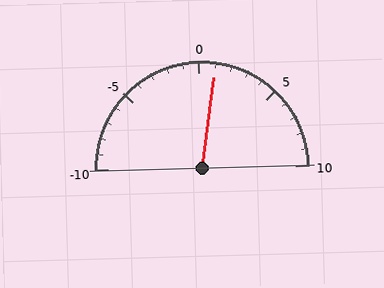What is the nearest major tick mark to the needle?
The nearest major tick mark is 0.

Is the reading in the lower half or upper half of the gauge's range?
The reading is in the upper half of the range (-10 to 10).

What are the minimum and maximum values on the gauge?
The gauge ranges from -10 to 10.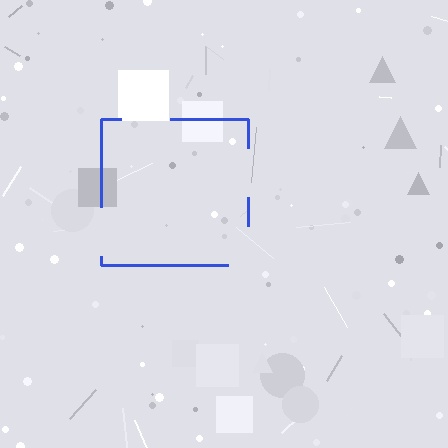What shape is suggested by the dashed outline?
The dashed outline suggests a square.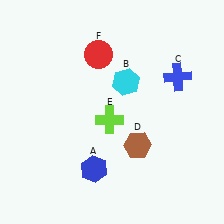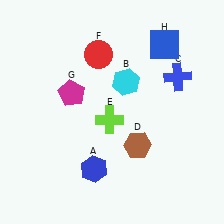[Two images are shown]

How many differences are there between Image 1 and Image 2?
There are 2 differences between the two images.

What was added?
A magenta pentagon (G), a blue square (H) were added in Image 2.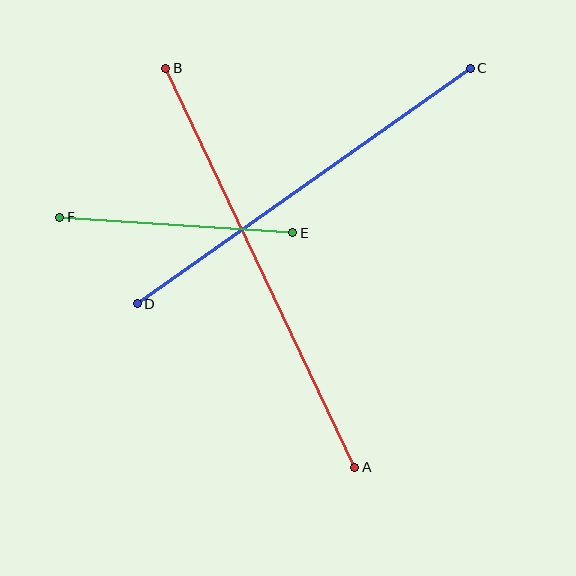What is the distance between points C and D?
The distance is approximately 408 pixels.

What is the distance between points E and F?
The distance is approximately 233 pixels.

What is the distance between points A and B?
The distance is approximately 441 pixels.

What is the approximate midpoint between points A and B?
The midpoint is at approximately (260, 268) pixels.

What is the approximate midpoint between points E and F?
The midpoint is at approximately (176, 225) pixels.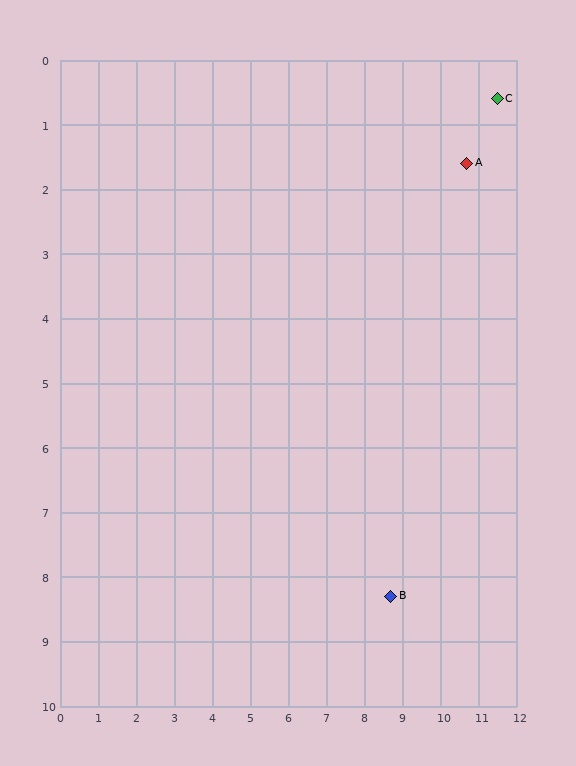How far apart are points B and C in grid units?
Points B and C are about 8.2 grid units apart.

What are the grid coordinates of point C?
Point C is at approximately (11.5, 0.6).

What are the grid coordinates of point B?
Point B is at approximately (8.7, 8.3).